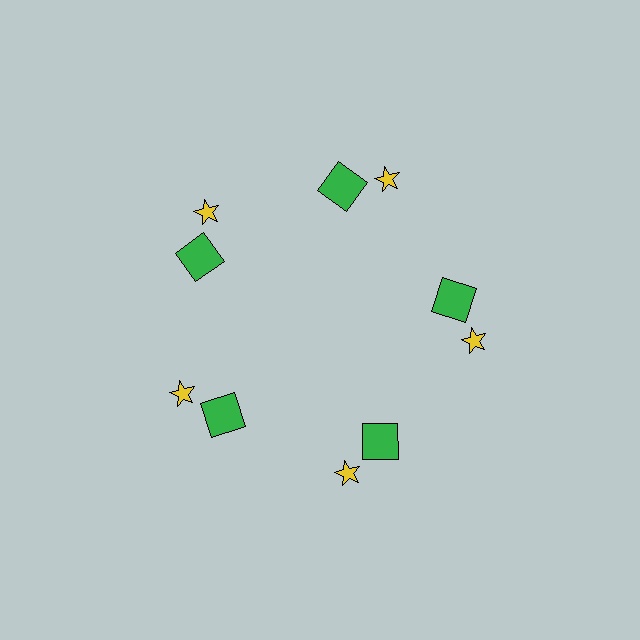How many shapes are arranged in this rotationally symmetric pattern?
There are 10 shapes, arranged in 5 groups of 2.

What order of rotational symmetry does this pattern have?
This pattern has 5-fold rotational symmetry.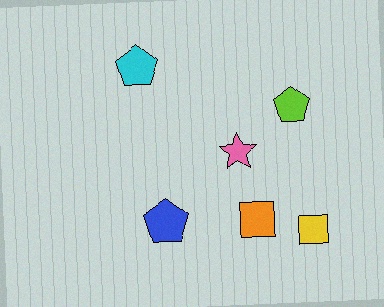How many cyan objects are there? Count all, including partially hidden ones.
There is 1 cyan object.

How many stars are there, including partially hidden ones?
There is 1 star.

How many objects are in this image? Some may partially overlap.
There are 6 objects.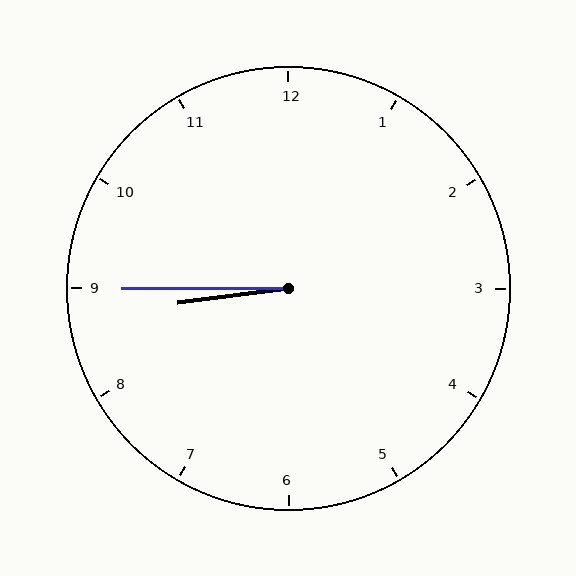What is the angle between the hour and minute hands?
Approximately 8 degrees.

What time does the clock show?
8:45.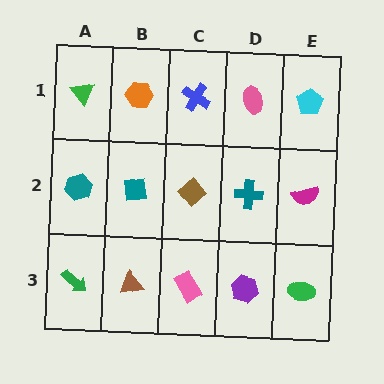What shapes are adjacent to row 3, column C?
A brown diamond (row 2, column C), a brown triangle (row 3, column B), a purple hexagon (row 3, column D).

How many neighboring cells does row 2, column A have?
3.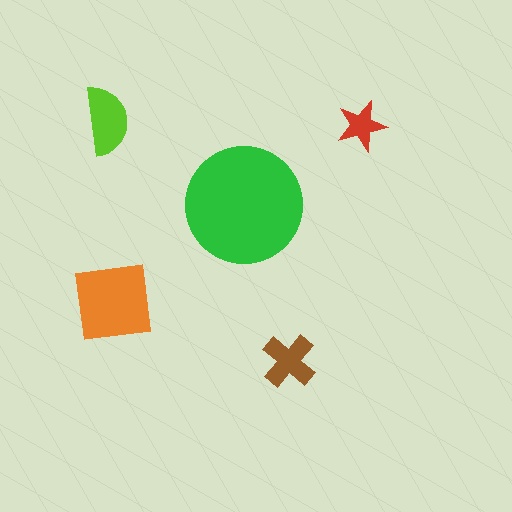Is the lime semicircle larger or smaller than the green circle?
Smaller.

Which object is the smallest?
The red star.